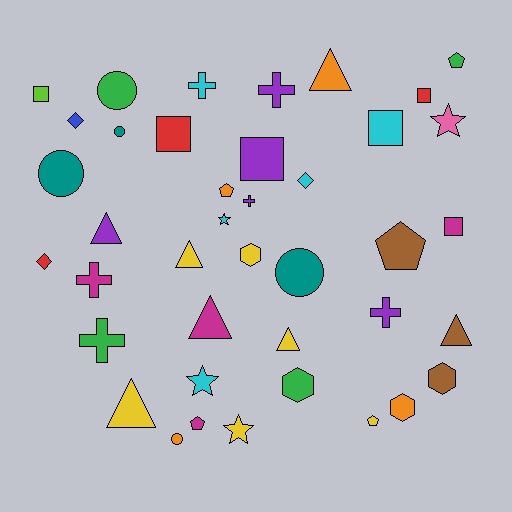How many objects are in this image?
There are 40 objects.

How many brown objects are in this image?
There are 3 brown objects.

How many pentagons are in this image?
There are 5 pentagons.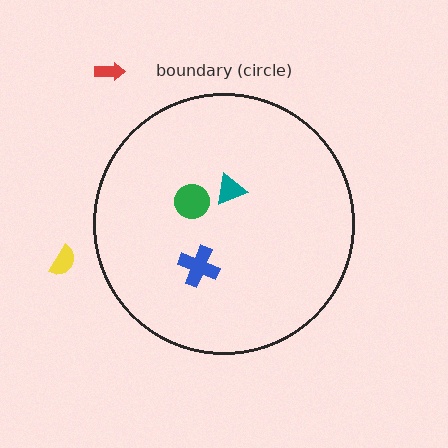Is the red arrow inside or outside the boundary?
Outside.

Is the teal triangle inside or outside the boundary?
Inside.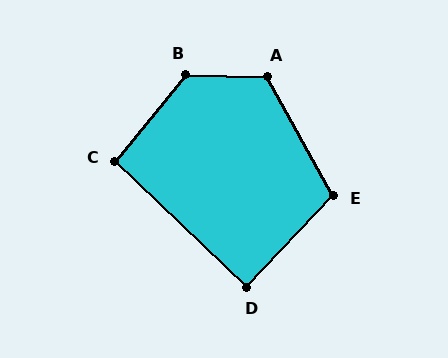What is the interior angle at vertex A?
Approximately 121 degrees (obtuse).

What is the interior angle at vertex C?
Approximately 94 degrees (approximately right).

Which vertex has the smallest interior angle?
D, at approximately 90 degrees.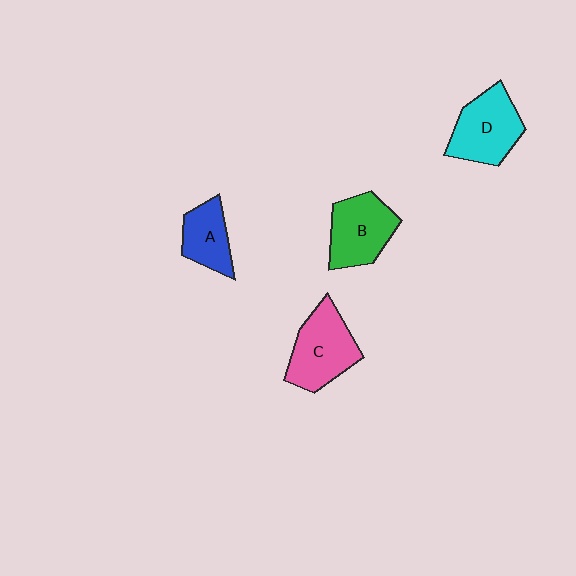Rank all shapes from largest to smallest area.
From largest to smallest: C (pink), D (cyan), B (green), A (blue).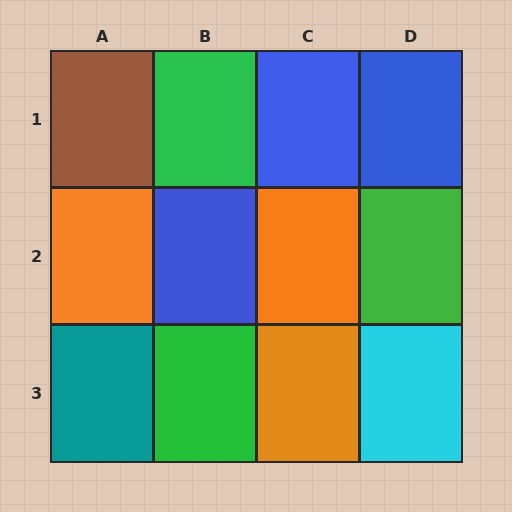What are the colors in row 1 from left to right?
Brown, green, blue, blue.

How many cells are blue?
3 cells are blue.